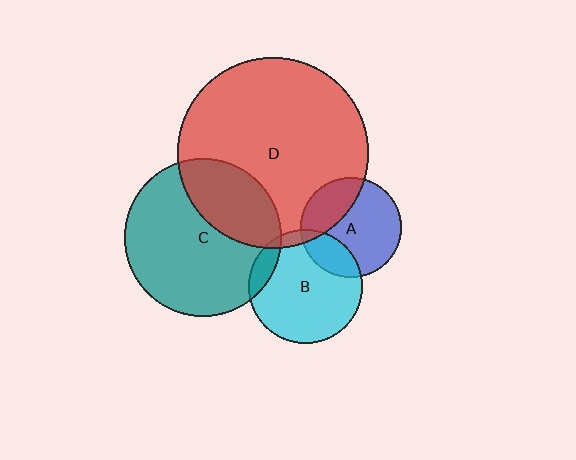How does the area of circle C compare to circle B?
Approximately 1.9 times.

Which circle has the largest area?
Circle D (red).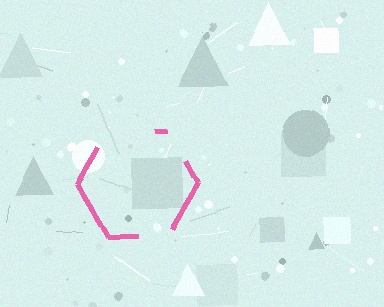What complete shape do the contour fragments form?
The contour fragments form a hexagon.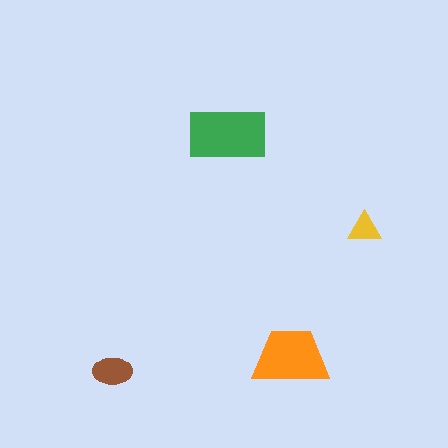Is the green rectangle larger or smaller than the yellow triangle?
Larger.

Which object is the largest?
The green rectangle.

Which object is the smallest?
The yellow triangle.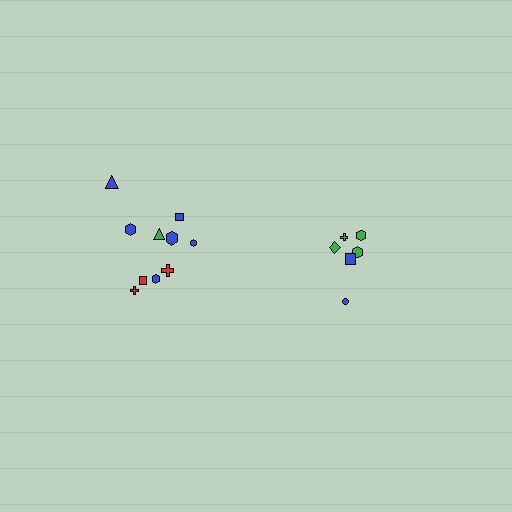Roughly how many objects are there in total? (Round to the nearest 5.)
Roughly 15 objects in total.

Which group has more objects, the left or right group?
The left group.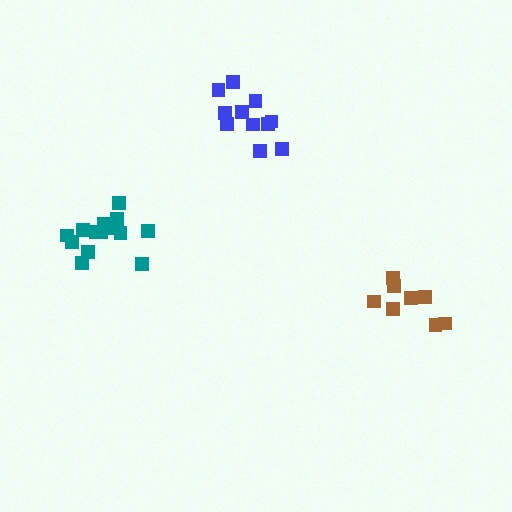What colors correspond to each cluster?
The clusters are colored: brown, blue, teal.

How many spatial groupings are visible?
There are 3 spatial groupings.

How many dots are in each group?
Group 1: 8 dots, Group 2: 11 dots, Group 3: 14 dots (33 total).